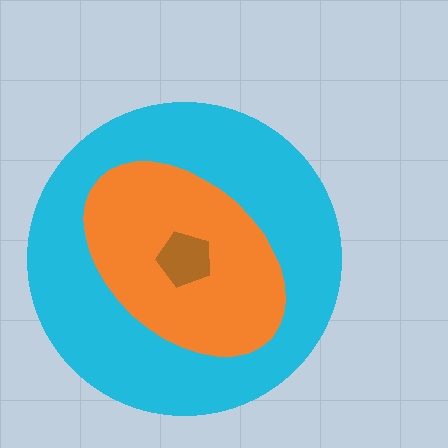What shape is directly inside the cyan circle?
The orange ellipse.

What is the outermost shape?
The cyan circle.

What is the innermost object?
The brown pentagon.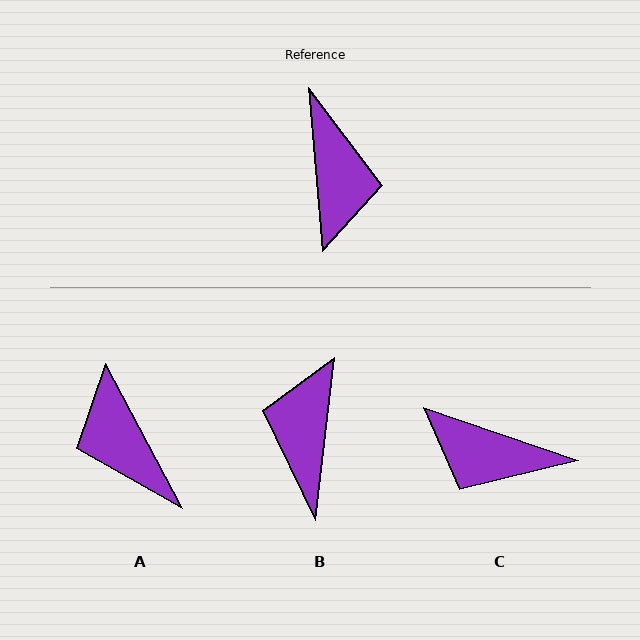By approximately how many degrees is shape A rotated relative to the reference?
Approximately 157 degrees clockwise.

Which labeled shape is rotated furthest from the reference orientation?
B, about 168 degrees away.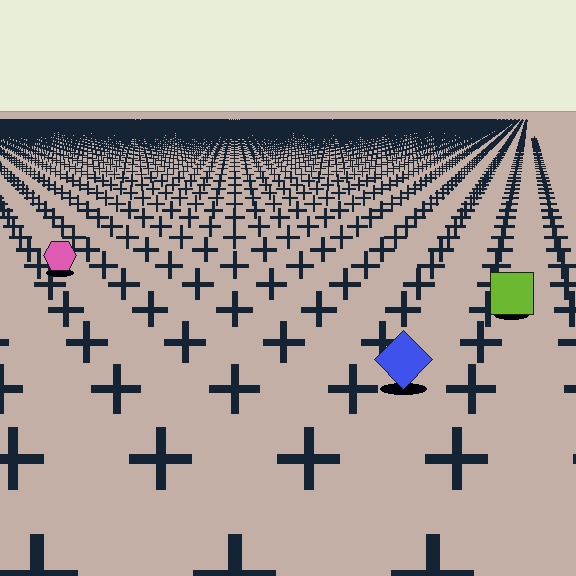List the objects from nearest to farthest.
From nearest to farthest: the blue diamond, the lime square, the pink hexagon.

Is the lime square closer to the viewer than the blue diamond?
No. The blue diamond is closer — you can tell from the texture gradient: the ground texture is coarser near it.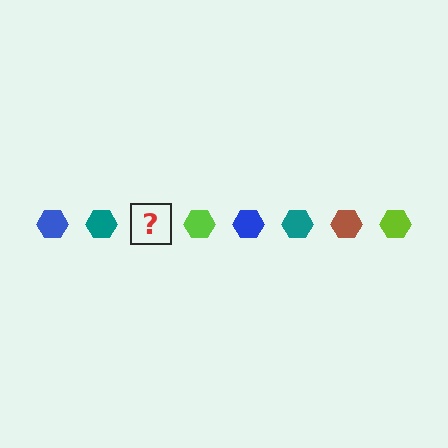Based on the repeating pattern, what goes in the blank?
The blank should be a brown hexagon.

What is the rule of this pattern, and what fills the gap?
The rule is that the pattern cycles through blue, teal, brown, lime hexagons. The gap should be filled with a brown hexagon.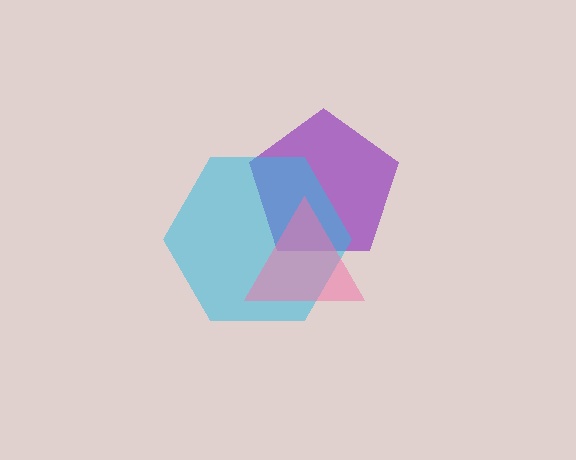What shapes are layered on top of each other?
The layered shapes are: a purple pentagon, a cyan hexagon, a pink triangle.